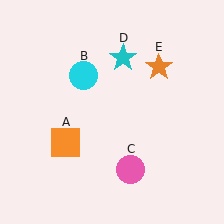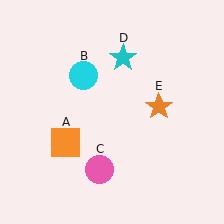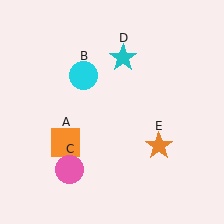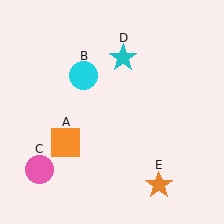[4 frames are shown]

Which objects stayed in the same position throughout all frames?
Orange square (object A) and cyan circle (object B) and cyan star (object D) remained stationary.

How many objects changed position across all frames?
2 objects changed position: pink circle (object C), orange star (object E).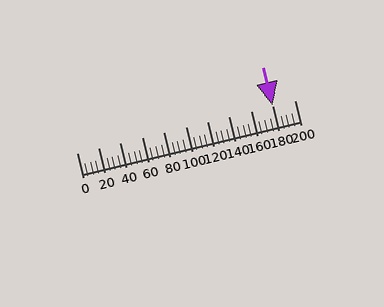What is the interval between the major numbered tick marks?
The major tick marks are spaced 20 units apart.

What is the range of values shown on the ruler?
The ruler shows values from 0 to 200.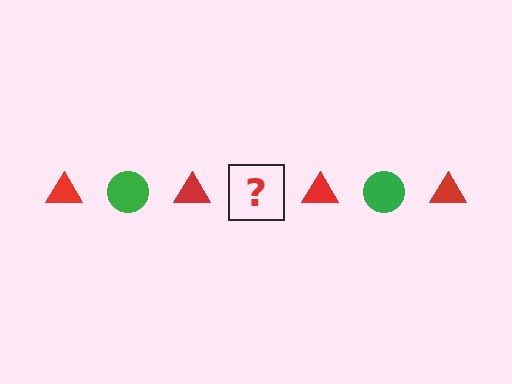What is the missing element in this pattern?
The missing element is a green circle.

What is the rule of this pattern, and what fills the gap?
The rule is that the pattern alternates between red triangle and green circle. The gap should be filled with a green circle.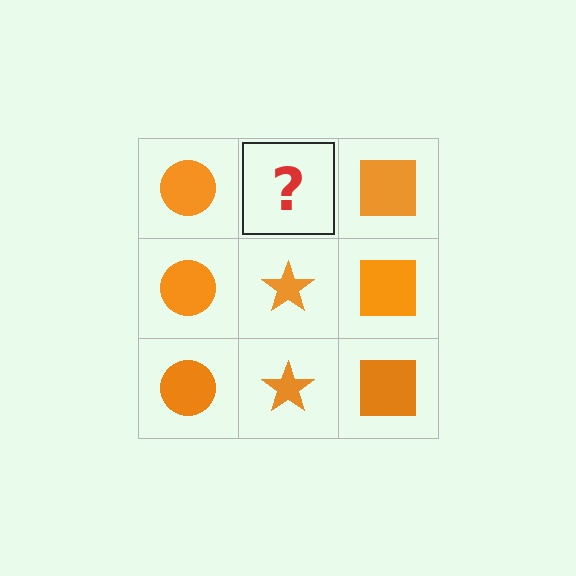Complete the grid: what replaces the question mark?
The question mark should be replaced with an orange star.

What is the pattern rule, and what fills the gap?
The rule is that each column has a consistent shape. The gap should be filled with an orange star.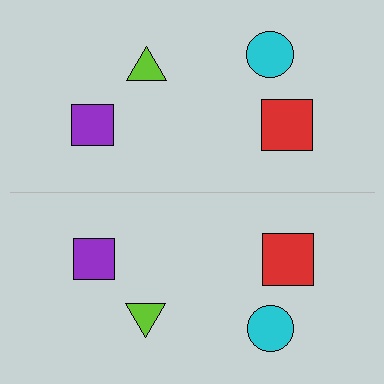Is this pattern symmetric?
Yes, this pattern has bilateral (reflection) symmetry.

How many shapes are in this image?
There are 8 shapes in this image.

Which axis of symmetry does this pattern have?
The pattern has a horizontal axis of symmetry running through the center of the image.